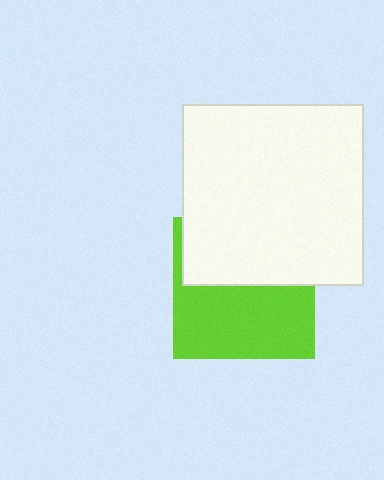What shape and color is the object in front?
The object in front is a white square.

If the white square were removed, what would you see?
You would see the complete lime square.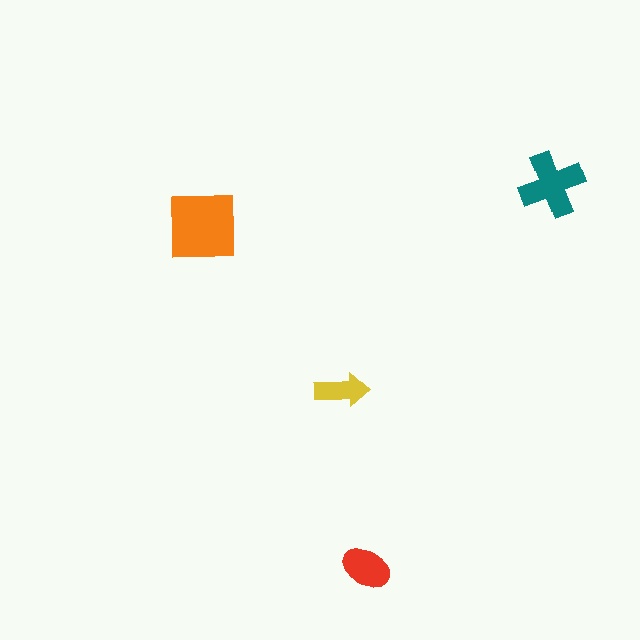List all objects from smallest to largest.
The yellow arrow, the red ellipse, the teal cross, the orange square.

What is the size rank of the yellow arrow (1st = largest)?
4th.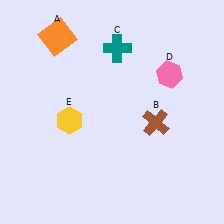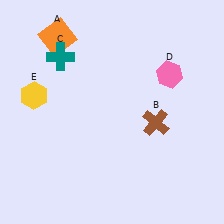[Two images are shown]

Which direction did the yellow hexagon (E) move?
The yellow hexagon (E) moved left.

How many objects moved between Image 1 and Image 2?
2 objects moved between the two images.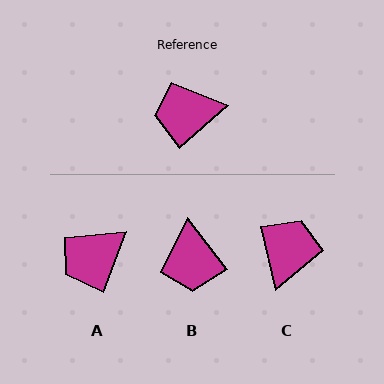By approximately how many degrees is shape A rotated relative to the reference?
Approximately 28 degrees counter-clockwise.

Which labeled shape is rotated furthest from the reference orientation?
C, about 118 degrees away.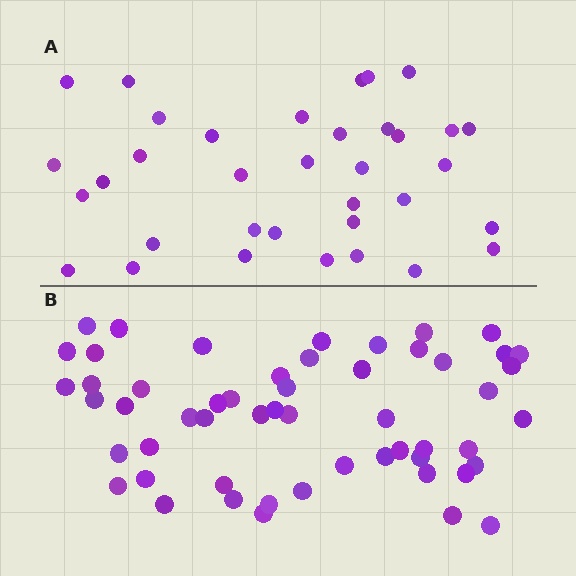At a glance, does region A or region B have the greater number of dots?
Region B (the bottom region) has more dots.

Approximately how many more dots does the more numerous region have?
Region B has approximately 20 more dots than region A.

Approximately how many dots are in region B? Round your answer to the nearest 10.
About 50 dots. (The exact count is 54, which rounds to 50.)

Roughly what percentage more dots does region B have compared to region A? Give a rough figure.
About 55% more.